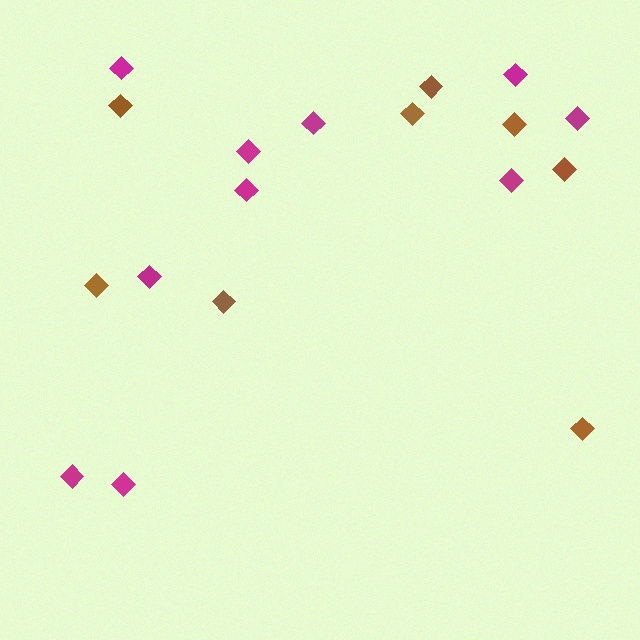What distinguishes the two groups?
There are 2 groups: one group of brown diamonds (8) and one group of magenta diamonds (10).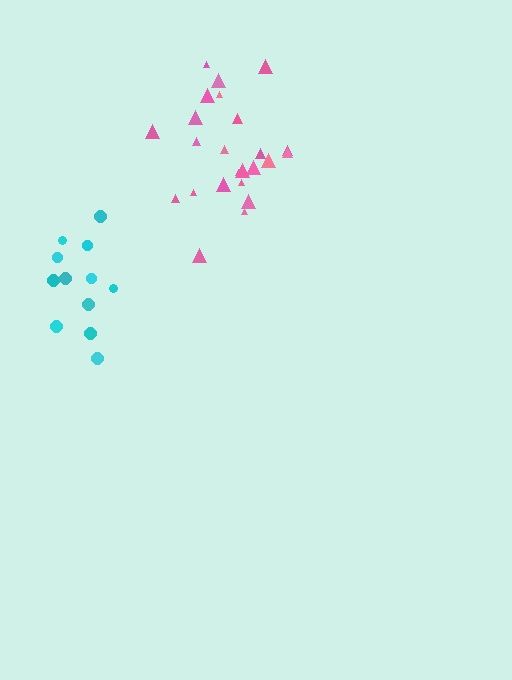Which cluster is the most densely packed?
Pink.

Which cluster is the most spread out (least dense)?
Cyan.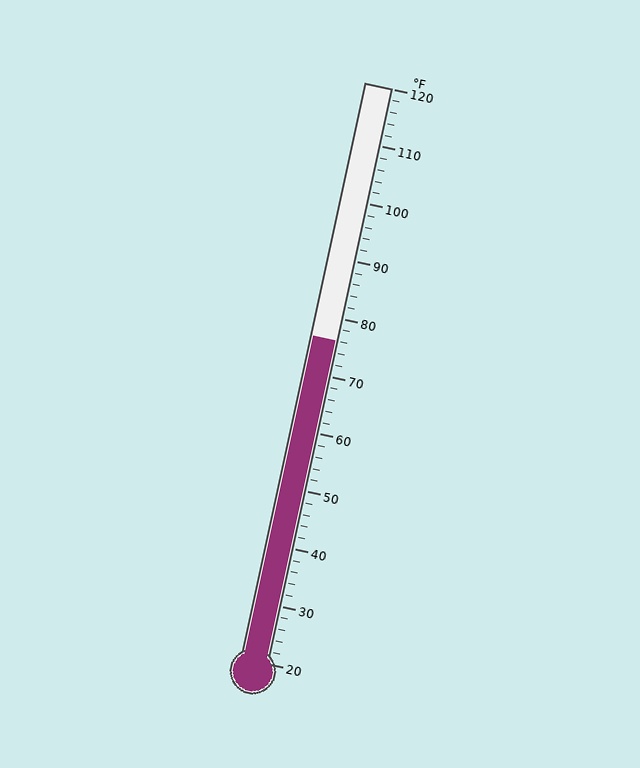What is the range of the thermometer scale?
The thermometer scale ranges from 20°F to 120°F.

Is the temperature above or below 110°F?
The temperature is below 110°F.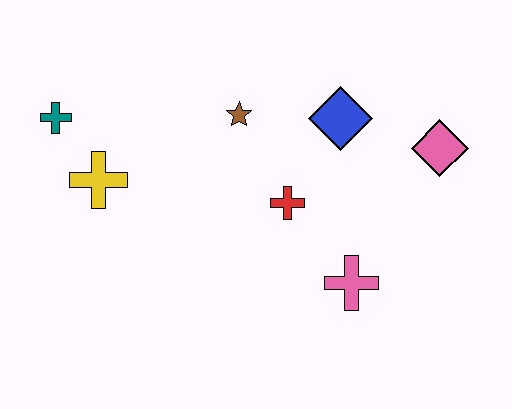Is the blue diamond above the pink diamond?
Yes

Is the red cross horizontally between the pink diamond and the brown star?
Yes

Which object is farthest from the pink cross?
The teal cross is farthest from the pink cross.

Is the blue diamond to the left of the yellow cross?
No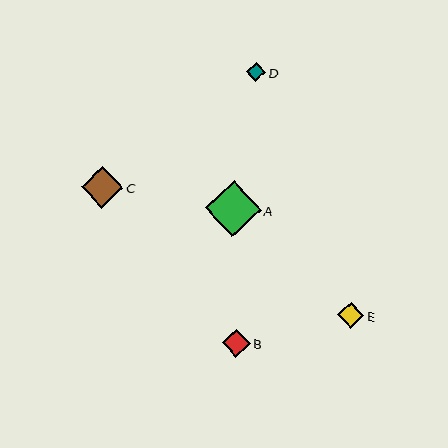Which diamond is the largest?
Diamond A is the largest with a size of approximately 56 pixels.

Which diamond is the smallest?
Diamond D is the smallest with a size of approximately 19 pixels.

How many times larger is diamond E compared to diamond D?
Diamond E is approximately 1.4 times the size of diamond D.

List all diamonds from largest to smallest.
From largest to smallest: A, C, B, E, D.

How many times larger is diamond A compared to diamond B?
Diamond A is approximately 2.0 times the size of diamond B.